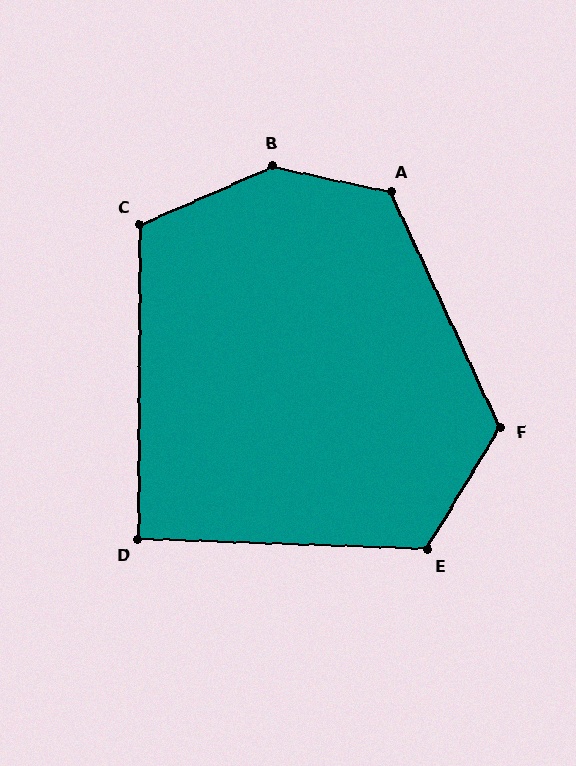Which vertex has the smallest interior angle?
D, at approximately 92 degrees.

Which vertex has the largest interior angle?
B, at approximately 144 degrees.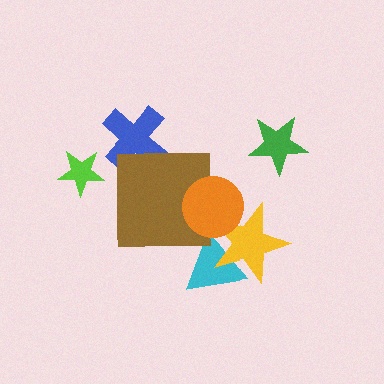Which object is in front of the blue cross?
The brown square is in front of the blue cross.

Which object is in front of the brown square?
The orange circle is in front of the brown square.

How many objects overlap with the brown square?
2 objects overlap with the brown square.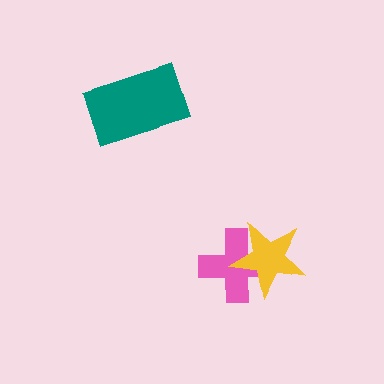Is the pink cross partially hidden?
Yes, it is partially covered by another shape.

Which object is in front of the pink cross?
The yellow star is in front of the pink cross.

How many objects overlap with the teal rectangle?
0 objects overlap with the teal rectangle.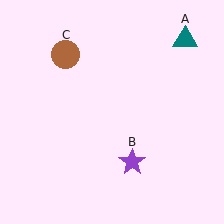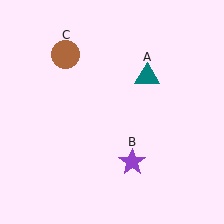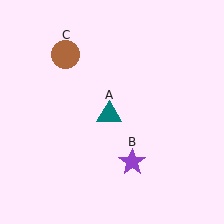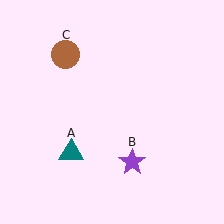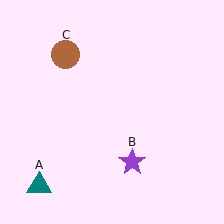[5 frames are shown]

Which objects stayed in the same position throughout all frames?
Purple star (object B) and brown circle (object C) remained stationary.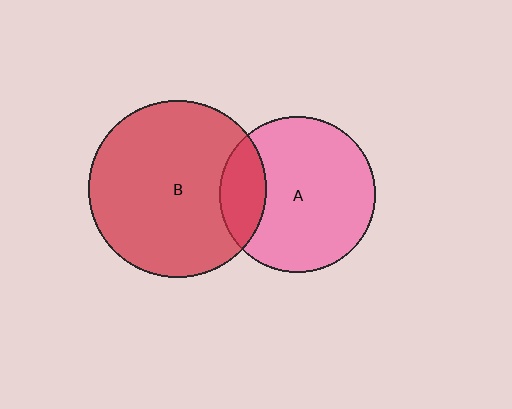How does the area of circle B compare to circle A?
Approximately 1.3 times.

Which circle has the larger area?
Circle B (red).